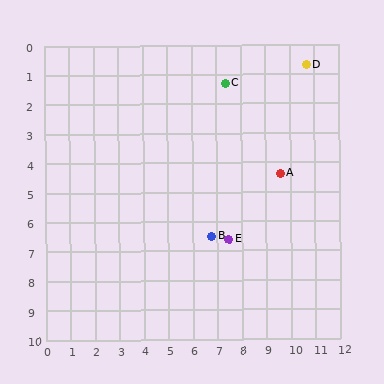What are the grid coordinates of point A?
Point A is at approximately (9.6, 4.4).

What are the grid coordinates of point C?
Point C is at approximately (7.4, 1.3).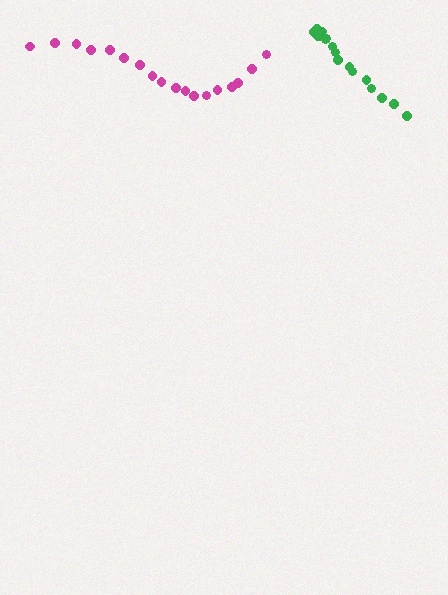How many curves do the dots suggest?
There are 2 distinct paths.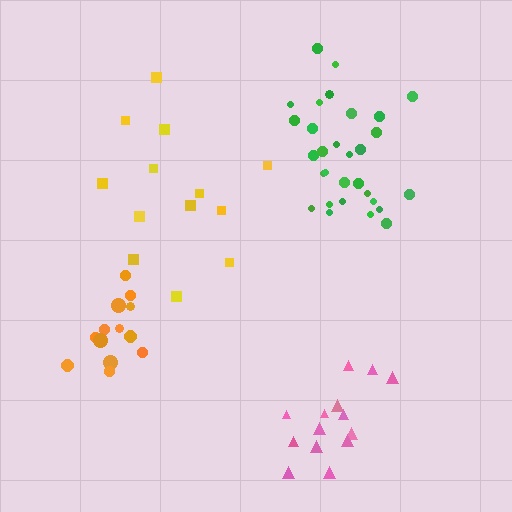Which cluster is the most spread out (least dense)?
Yellow.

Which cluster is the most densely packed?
Orange.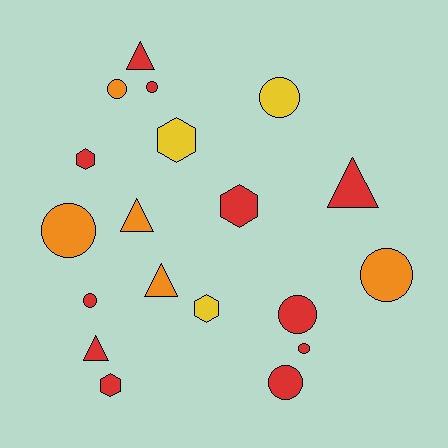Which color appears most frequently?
Red, with 11 objects.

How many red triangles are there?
There are 3 red triangles.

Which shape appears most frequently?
Circle, with 9 objects.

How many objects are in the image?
There are 19 objects.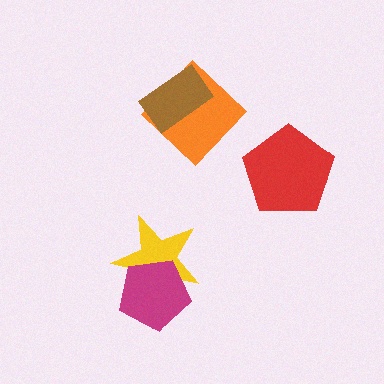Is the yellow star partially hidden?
Yes, it is partially covered by another shape.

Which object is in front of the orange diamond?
The brown rectangle is in front of the orange diamond.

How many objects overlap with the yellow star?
1 object overlaps with the yellow star.